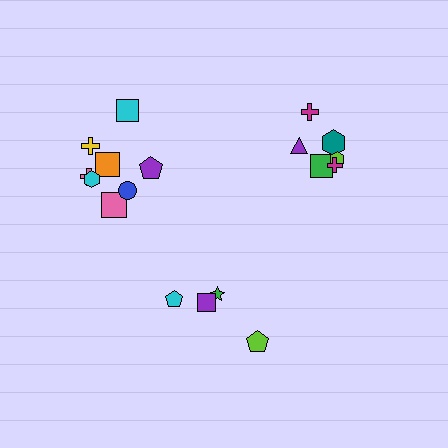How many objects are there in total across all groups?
There are 18 objects.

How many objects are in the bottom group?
There are 4 objects.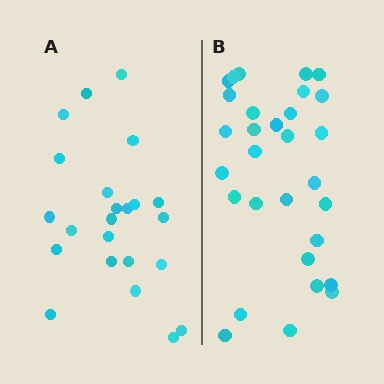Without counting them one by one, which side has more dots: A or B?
Region B (the right region) has more dots.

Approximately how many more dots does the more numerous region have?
Region B has roughly 8 or so more dots than region A.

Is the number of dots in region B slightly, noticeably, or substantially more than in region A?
Region B has noticeably more, but not dramatically so. The ratio is roughly 1.3 to 1.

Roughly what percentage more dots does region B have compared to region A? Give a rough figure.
About 30% more.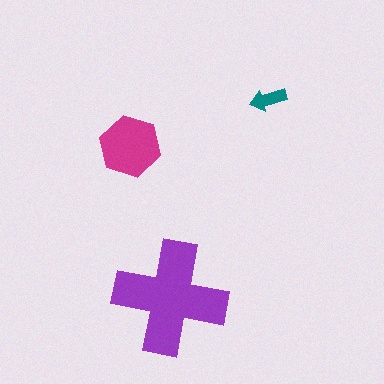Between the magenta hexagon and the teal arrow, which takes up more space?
The magenta hexagon.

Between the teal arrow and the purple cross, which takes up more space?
The purple cross.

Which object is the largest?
The purple cross.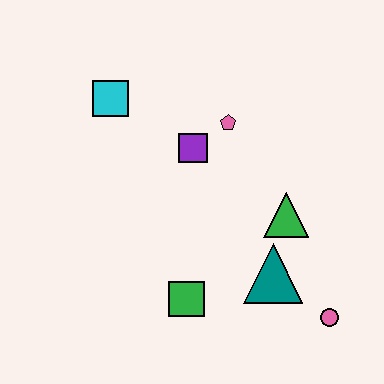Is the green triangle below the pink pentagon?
Yes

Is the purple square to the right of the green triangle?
No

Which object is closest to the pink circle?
The teal triangle is closest to the pink circle.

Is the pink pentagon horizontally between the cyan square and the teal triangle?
Yes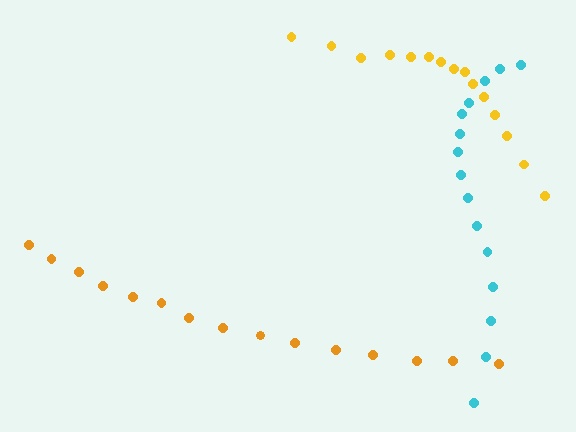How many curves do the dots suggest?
There are 3 distinct paths.